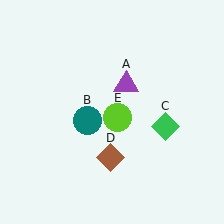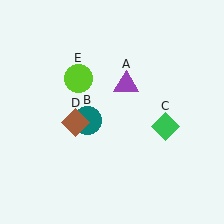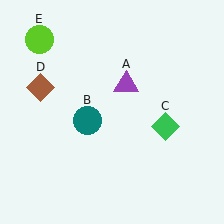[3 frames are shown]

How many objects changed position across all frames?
2 objects changed position: brown diamond (object D), lime circle (object E).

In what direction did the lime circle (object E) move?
The lime circle (object E) moved up and to the left.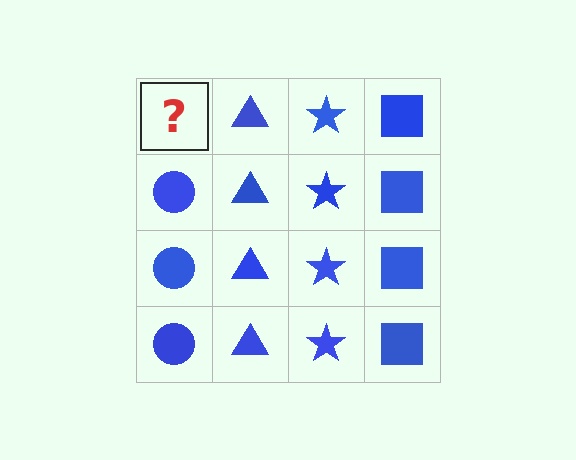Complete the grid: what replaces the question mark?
The question mark should be replaced with a blue circle.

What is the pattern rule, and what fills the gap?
The rule is that each column has a consistent shape. The gap should be filled with a blue circle.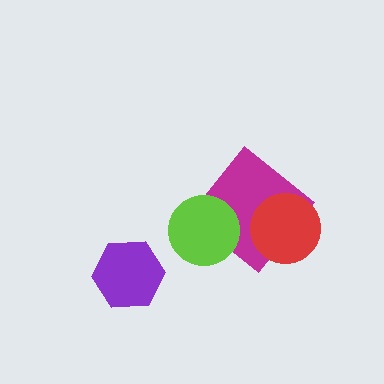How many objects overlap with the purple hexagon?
0 objects overlap with the purple hexagon.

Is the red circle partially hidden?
No, no other shape covers it.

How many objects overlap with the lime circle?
1 object overlaps with the lime circle.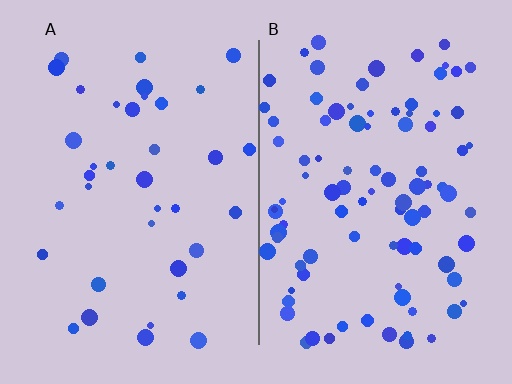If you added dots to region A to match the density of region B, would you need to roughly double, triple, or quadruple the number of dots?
Approximately triple.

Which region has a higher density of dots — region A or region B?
B (the right).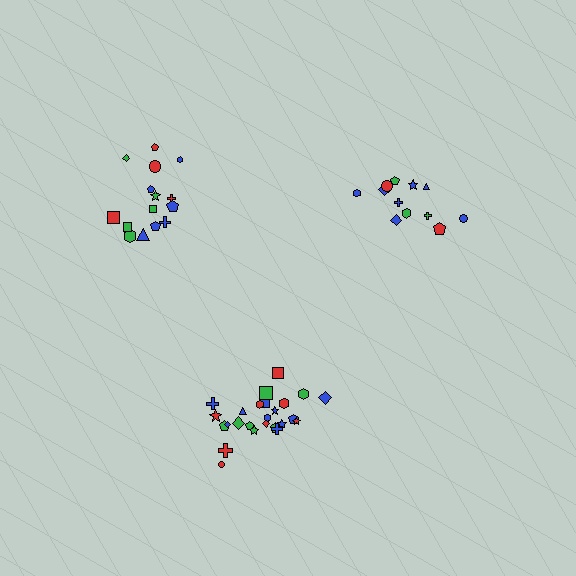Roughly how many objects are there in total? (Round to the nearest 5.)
Roughly 50 objects in total.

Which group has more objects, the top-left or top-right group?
The top-left group.